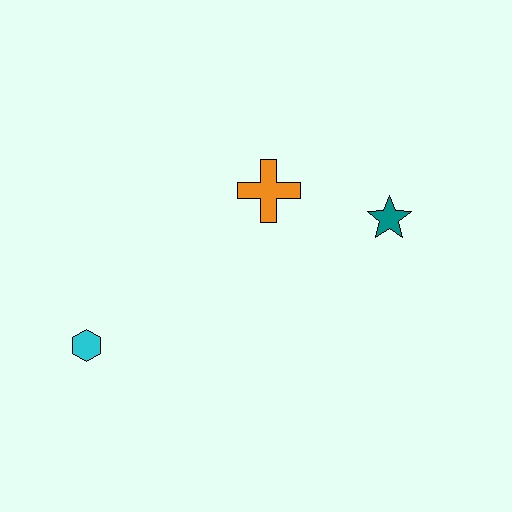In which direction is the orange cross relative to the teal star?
The orange cross is to the left of the teal star.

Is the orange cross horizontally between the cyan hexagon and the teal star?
Yes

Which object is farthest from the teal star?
The cyan hexagon is farthest from the teal star.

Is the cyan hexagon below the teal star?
Yes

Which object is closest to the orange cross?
The teal star is closest to the orange cross.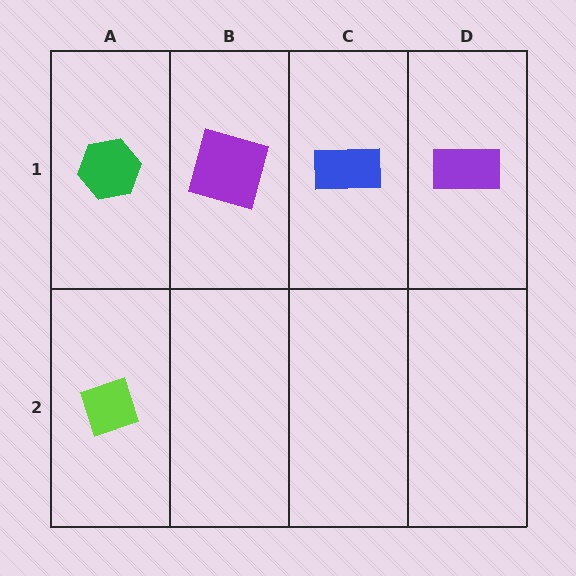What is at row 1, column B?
A purple square.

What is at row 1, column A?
A green hexagon.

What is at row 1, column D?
A purple rectangle.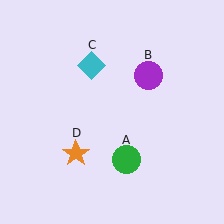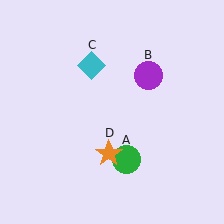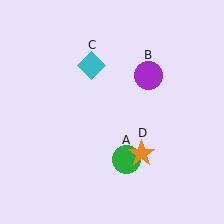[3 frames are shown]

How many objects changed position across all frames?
1 object changed position: orange star (object D).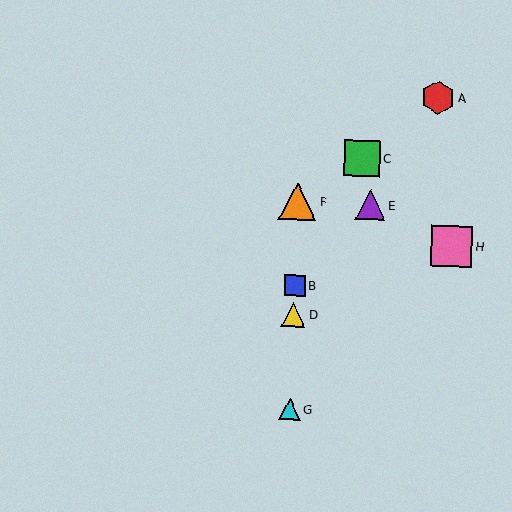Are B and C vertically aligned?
No, B is at x≈295 and C is at x≈362.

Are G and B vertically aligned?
Yes, both are at x≈290.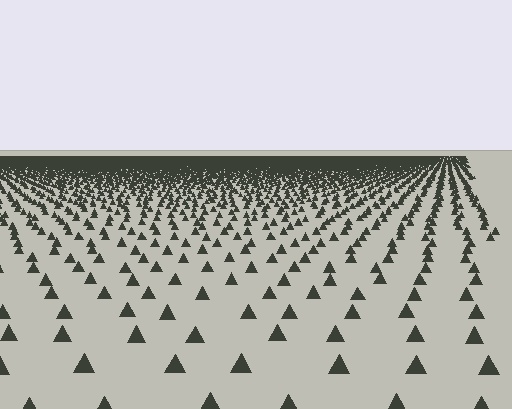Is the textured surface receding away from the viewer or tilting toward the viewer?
The surface is receding away from the viewer. Texture elements get smaller and denser toward the top.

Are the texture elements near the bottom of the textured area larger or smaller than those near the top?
Larger. Near the bottom, elements are closer to the viewer and appear at a bigger on-screen size.